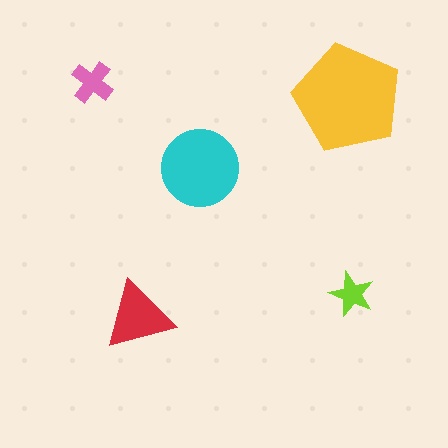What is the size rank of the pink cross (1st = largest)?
4th.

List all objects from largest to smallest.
The yellow pentagon, the cyan circle, the red triangle, the pink cross, the lime star.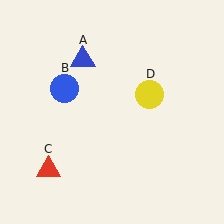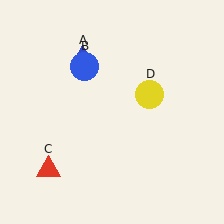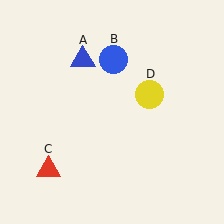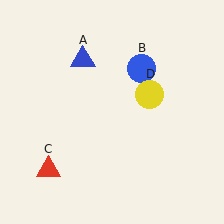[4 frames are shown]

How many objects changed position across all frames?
1 object changed position: blue circle (object B).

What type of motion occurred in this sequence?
The blue circle (object B) rotated clockwise around the center of the scene.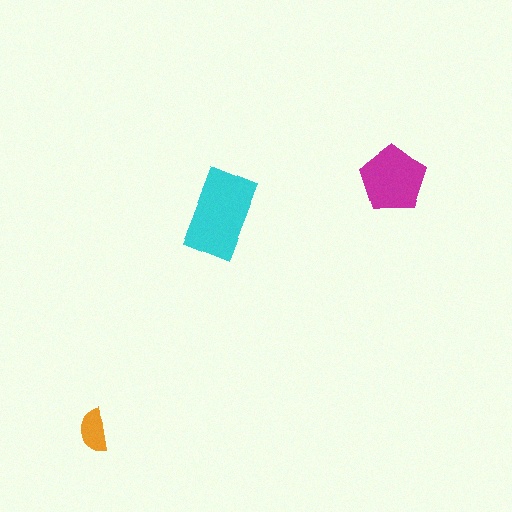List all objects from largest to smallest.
The cyan rectangle, the magenta pentagon, the orange semicircle.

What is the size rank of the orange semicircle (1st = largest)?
3rd.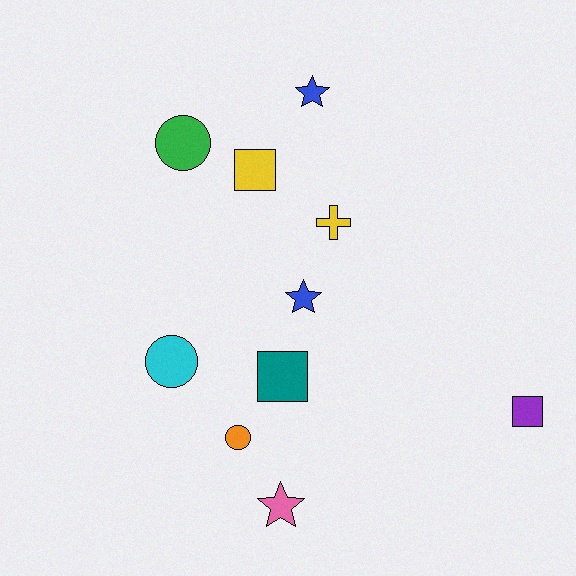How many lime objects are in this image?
There are no lime objects.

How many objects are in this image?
There are 10 objects.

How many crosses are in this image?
There is 1 cross.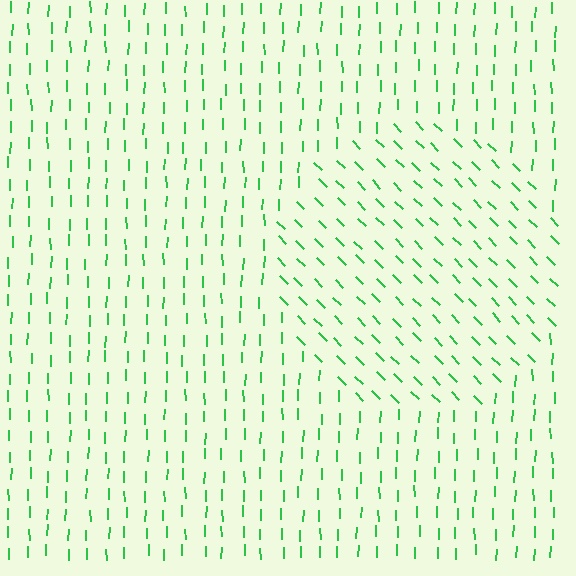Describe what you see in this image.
The image is filled with small green line segments. A circle region in the image has lines oriented differently from the surrounding lines, creating a visible texture boundary.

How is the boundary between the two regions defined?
The boundary is defined purely by a change in line orientation (approximately 45 degrees difference). All lines are the same color and thickness.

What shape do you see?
I see a circle.